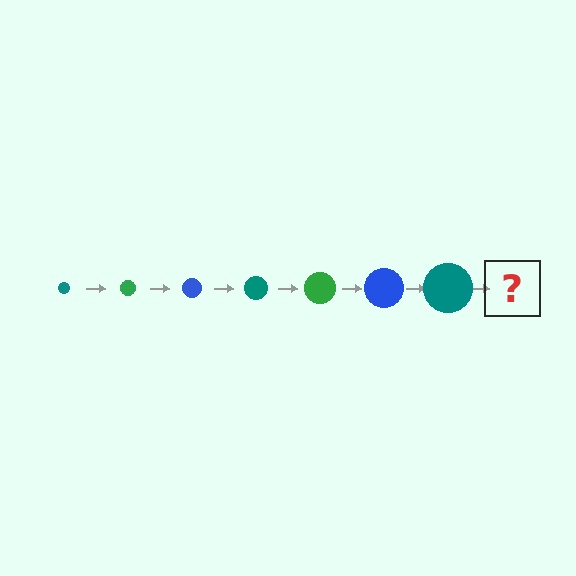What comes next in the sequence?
The next element should be a green circle, larger than the previous one.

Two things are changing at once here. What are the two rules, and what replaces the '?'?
The two rules are that the circle grows larger each step and the color cycles through teal, green, and blue. The '?' should be a green circle, larger than the previous one.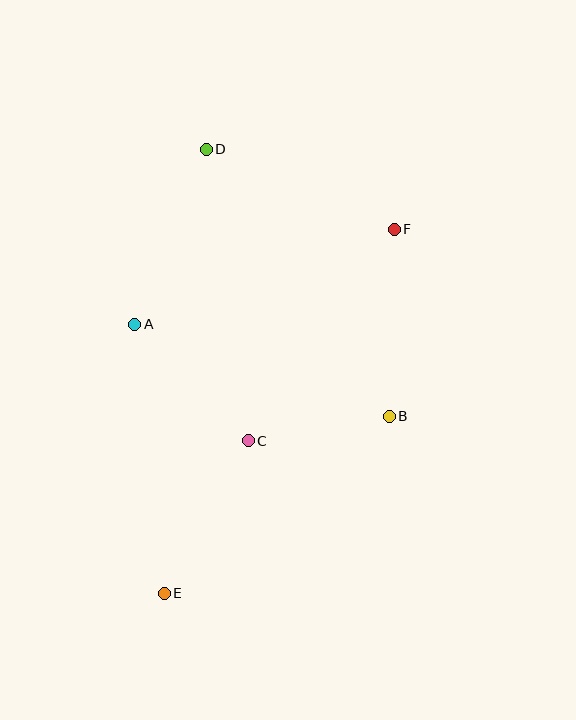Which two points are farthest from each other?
Points D and E are farthest from each other.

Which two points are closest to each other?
Points B and C are closest to each other.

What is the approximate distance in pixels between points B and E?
The distance between B and E is approximately 286 pixels.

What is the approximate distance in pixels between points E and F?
The distance between E and F is approximately 431 pixels.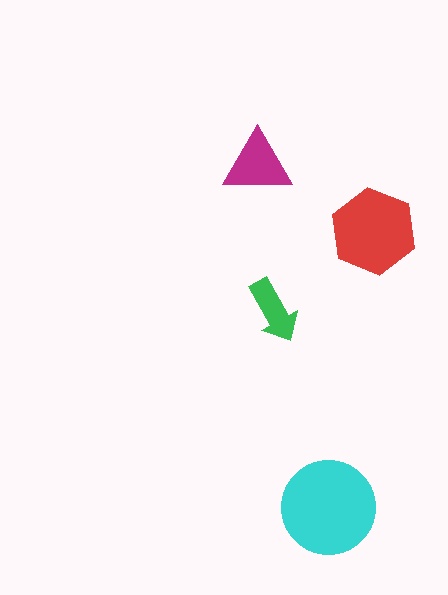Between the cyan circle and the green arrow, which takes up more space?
The cyan circle.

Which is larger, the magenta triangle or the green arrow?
The magenta triangle.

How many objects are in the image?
There are 4 objects in the image.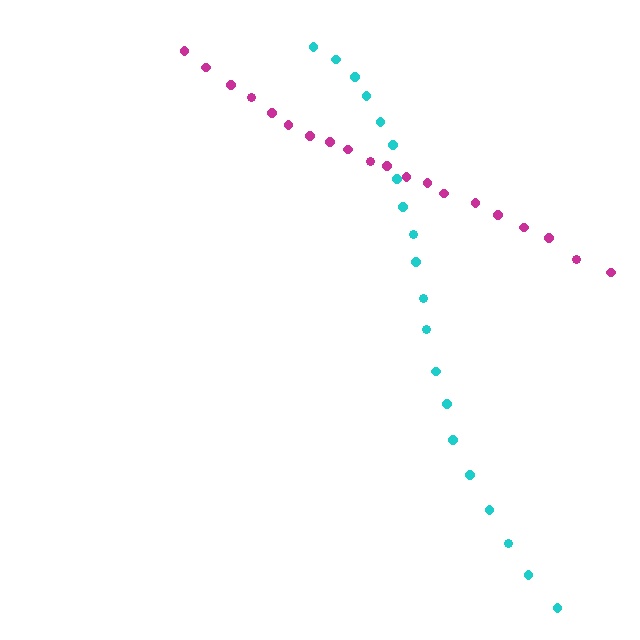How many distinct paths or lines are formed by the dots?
There are 2 distinct paths.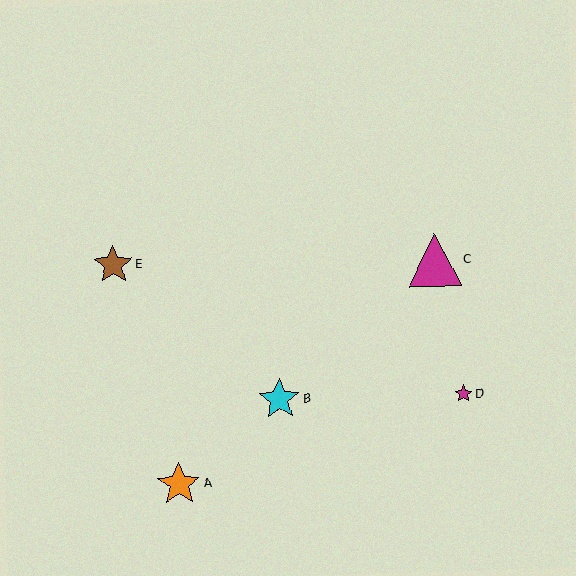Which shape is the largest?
The magenta triangle (labeled C) is the largest.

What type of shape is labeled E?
Shape E is a brown star.